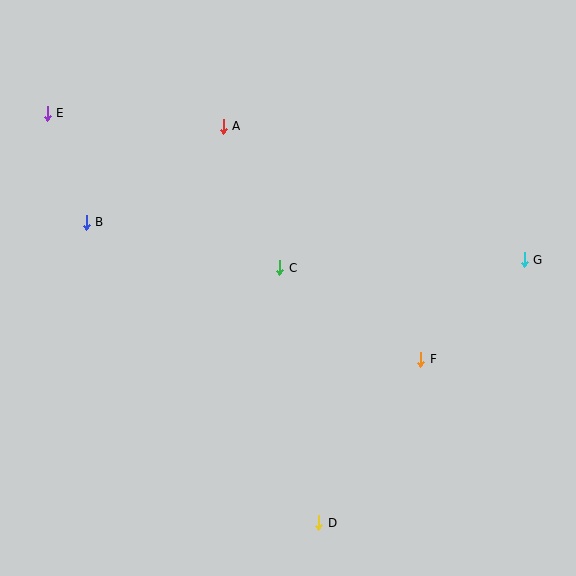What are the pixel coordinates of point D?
Point D is at (319, 523).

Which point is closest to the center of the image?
Point C at (280, 268) is closest to the center.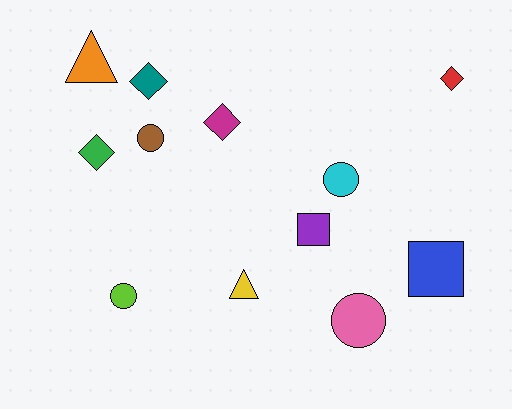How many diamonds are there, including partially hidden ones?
There are 4 diamonds.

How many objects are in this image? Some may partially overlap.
There are 12 objects.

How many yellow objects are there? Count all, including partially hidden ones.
There is 1 yellow object.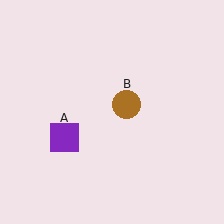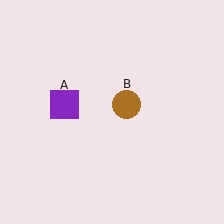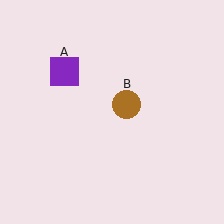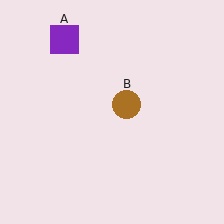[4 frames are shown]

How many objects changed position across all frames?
1 object changed position: purple square (object A).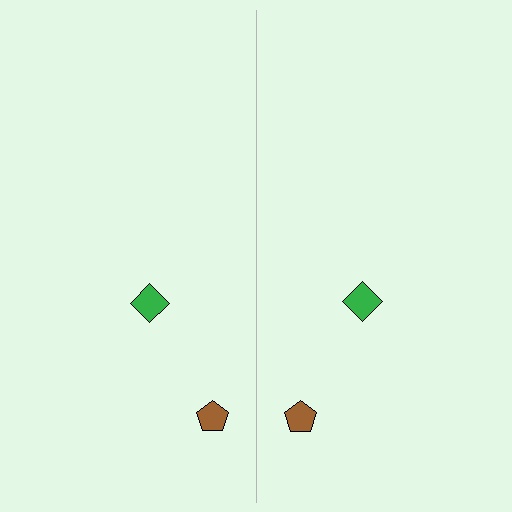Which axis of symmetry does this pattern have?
The pattern has a vertical axis of symmetry running through the center of the image.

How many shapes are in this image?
There are 4 shapes in this image.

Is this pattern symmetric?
Yes, this pattern has bilateral (reflection) symmetry.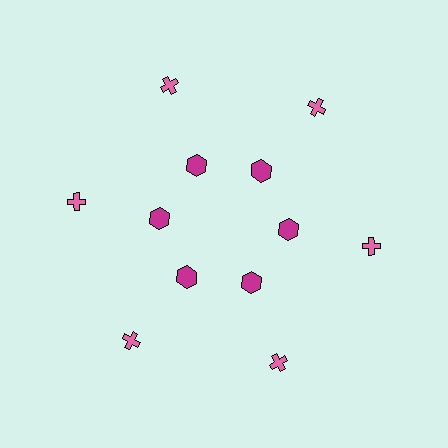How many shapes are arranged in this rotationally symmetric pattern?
There are 12 shapes, arranged in 6 groups of 2.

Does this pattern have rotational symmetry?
Yes, this pattern has 6-fold rotational symmetry. It looks the same after rotating 60 degrees around the center.